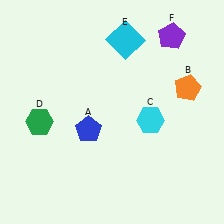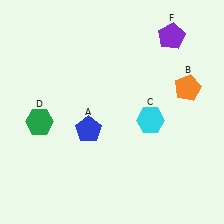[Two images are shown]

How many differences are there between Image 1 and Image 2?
There is 1 difference between the two images.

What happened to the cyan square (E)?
The cyan square (E) was removed in Image 2. It was in the top-right area of Image 1.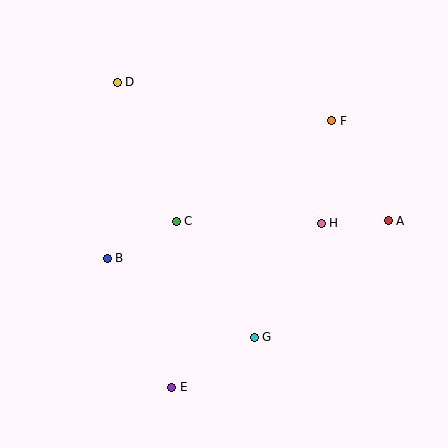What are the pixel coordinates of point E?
Point E is at (172, 387).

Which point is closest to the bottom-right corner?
Point G is closest to the bottom-right corner.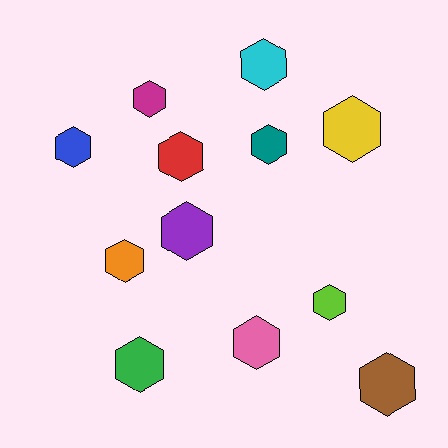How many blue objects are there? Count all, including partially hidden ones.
There is 1 blue object.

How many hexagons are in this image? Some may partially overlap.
There are 12 hexagons.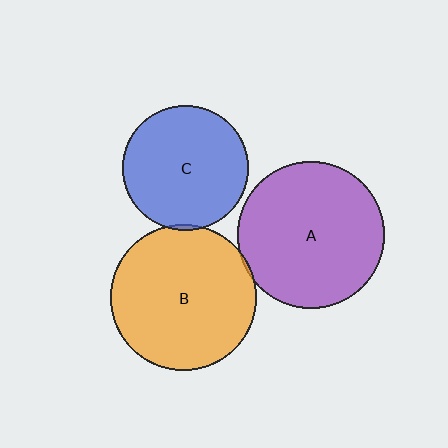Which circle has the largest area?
Circle A (purple).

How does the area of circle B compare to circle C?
Approximately 1.4 times.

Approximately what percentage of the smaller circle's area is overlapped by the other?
Approximately 5%.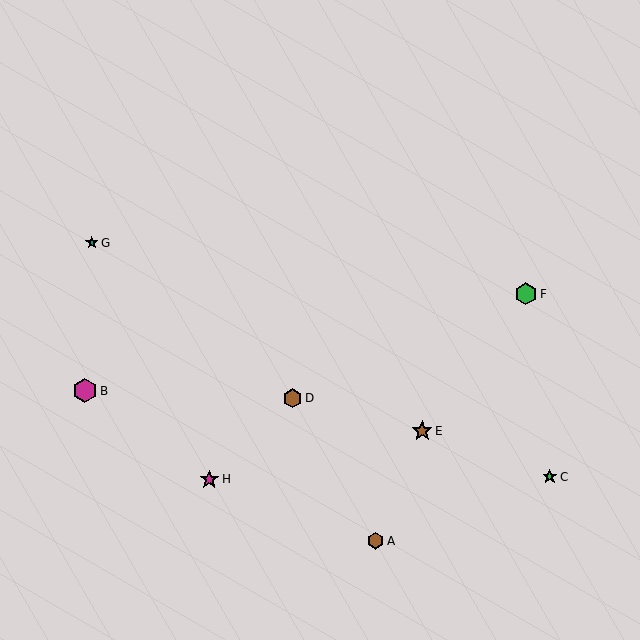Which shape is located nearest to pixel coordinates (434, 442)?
The brown star (labeled E) at (422, 431) is nearest to that location.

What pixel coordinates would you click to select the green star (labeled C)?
Click at (550, 477) to select the green star C.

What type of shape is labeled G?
Shape G is a teal star.